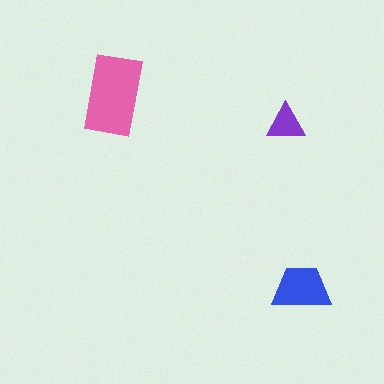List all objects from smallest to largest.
The purple triangle, the blue trapezoid, the pink rectangle.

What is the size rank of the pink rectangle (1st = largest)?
1st.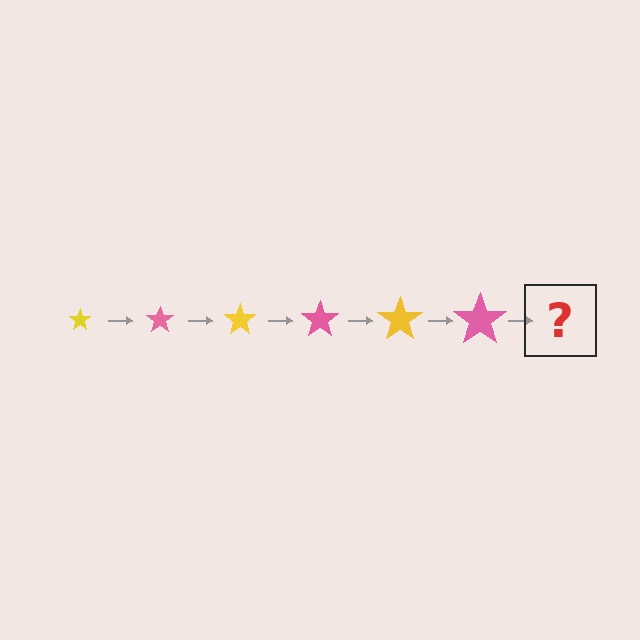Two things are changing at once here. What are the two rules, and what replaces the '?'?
The two rules are that the star grows larger each step and the color cycles through yellow and pink. The '?' should be a yellow star, larger than the previous one.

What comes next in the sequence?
The next element should be a yellow star, larger than the previous one.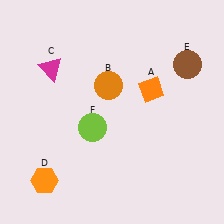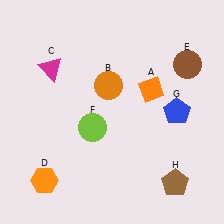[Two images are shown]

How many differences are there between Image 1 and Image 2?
There are 2 differences between the two images.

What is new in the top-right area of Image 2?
A blue pentagon (G) was added in the top-right area of Image 2.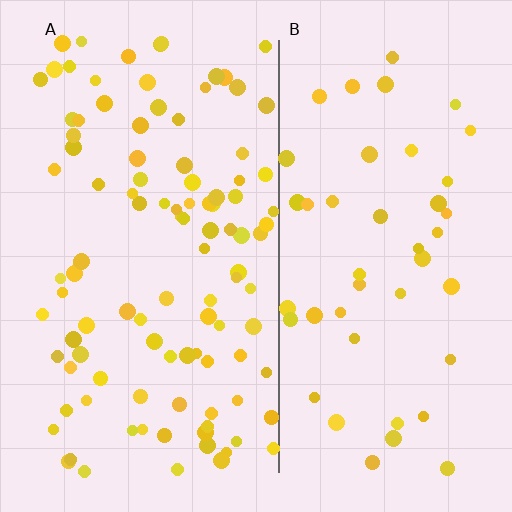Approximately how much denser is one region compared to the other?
Approximately 2.3× — region A over region B.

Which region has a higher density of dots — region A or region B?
A (the left).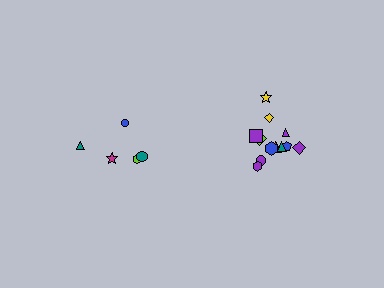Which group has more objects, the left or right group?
The right group.